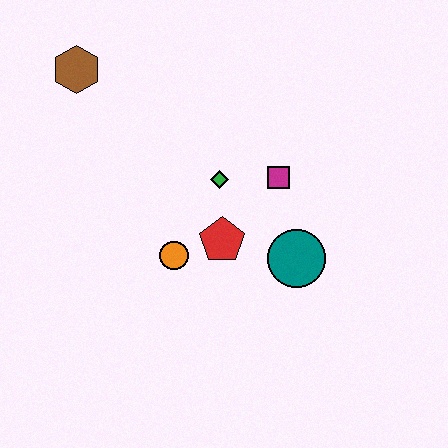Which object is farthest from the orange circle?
The brown hexagon is farthest from the orange circle.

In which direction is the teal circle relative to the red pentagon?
The teal circle is to the right of the red pentagon.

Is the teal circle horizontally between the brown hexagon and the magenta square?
No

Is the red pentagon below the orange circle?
No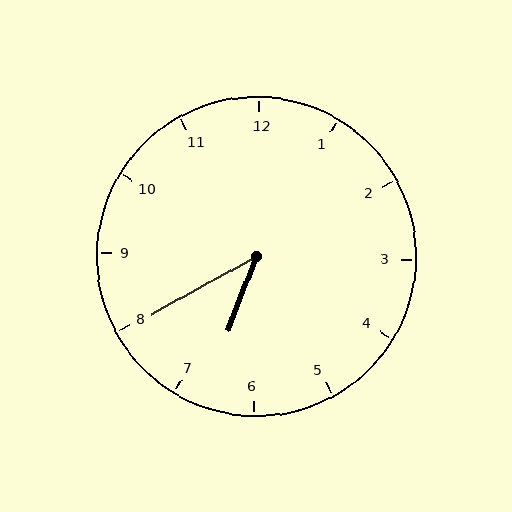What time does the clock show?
6:40.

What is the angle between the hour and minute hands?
Approximately 40 degrees.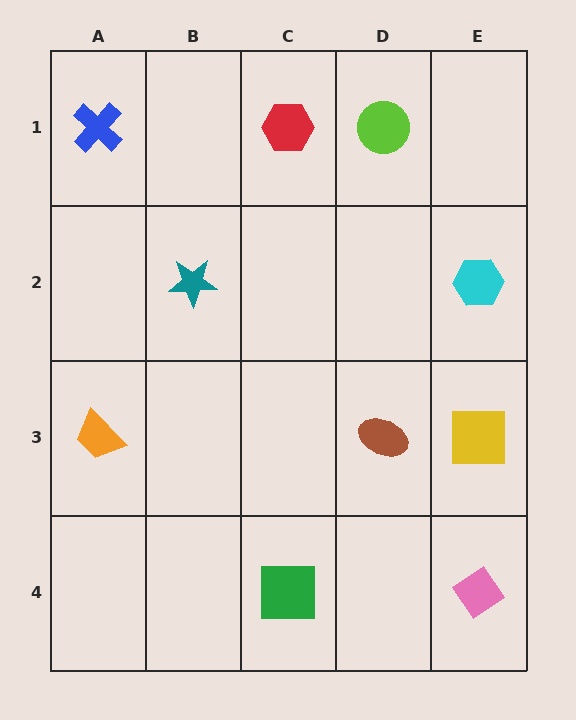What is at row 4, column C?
A green square.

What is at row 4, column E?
A pink diamond.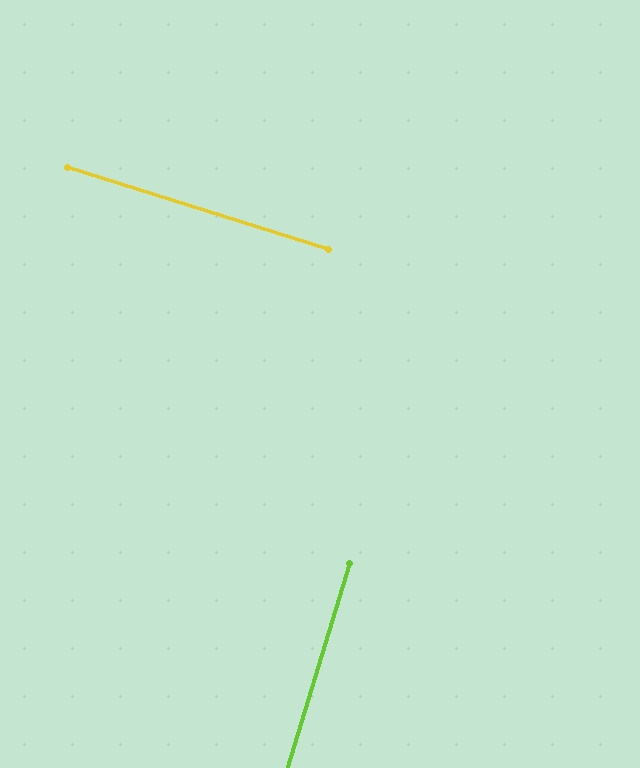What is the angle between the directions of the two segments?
Approximately 89 degrees.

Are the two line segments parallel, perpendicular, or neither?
Perpendicular — they meet at approximately 89°.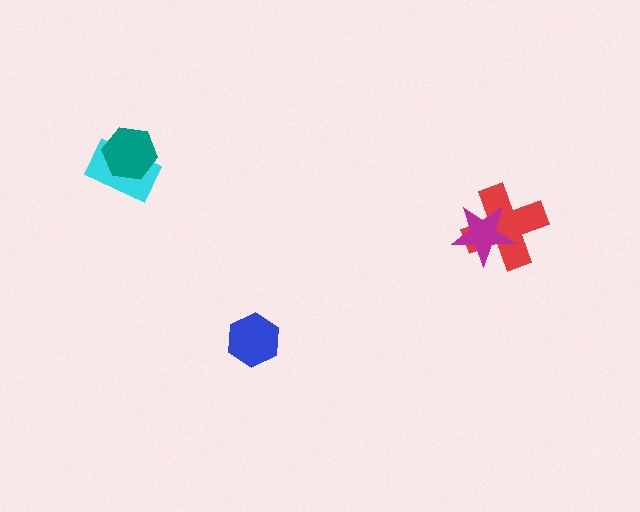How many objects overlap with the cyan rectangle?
1 object overlaps with the cyan rectangle.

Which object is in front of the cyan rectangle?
The teal hexagon is in front of the cyan rectangle.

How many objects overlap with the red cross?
1 object overlaps with the red cross.